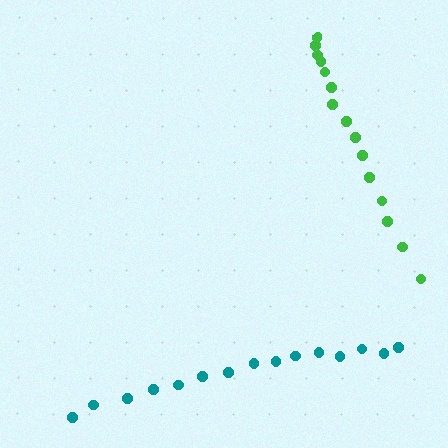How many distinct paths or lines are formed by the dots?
There are 2 distinct paths.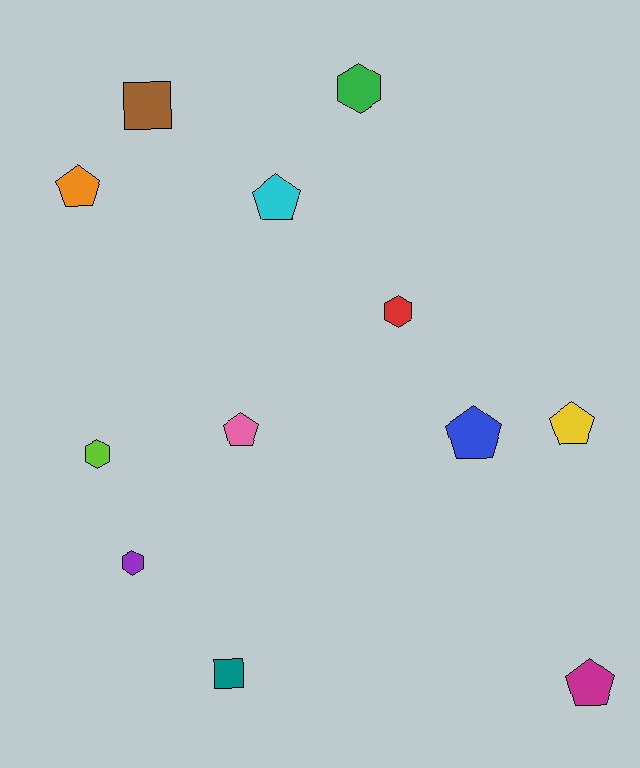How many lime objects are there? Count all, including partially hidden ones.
There is 1 lime object.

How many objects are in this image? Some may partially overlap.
There are 12 objects.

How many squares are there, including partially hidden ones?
There are 2 squares.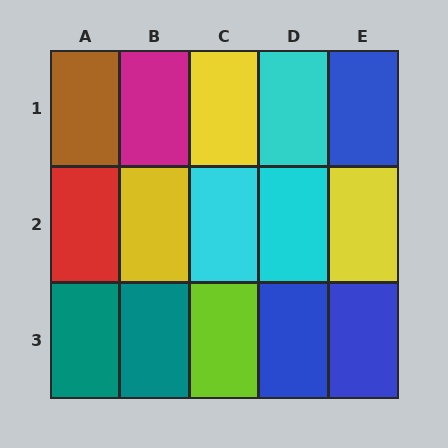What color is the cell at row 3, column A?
Teal.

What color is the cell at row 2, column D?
Cyan.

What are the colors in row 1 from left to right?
Brown, magenta, yellow, cyan, blue.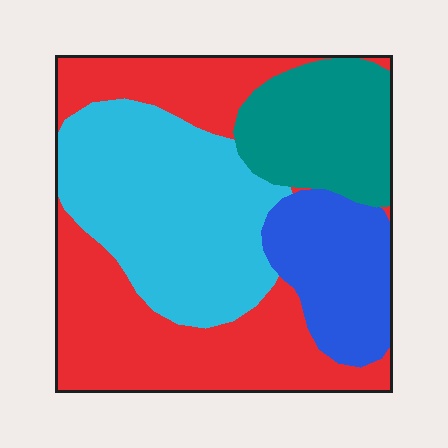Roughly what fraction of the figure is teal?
Teal covers around 15% of the figure.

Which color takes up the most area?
Red, at roughly 40%.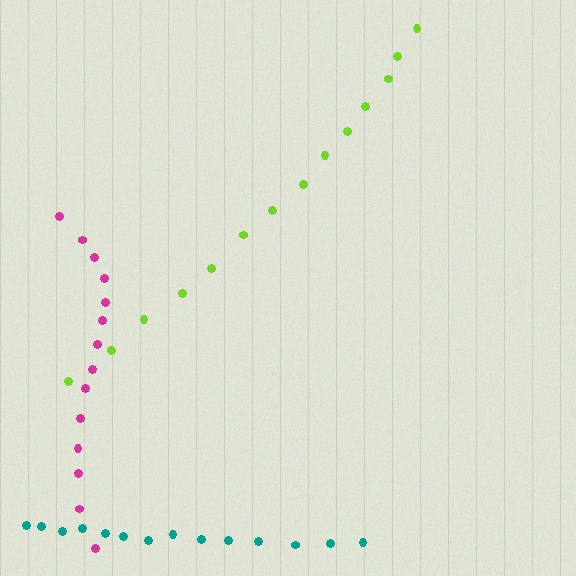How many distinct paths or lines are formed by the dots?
There are 3 distinct paths.